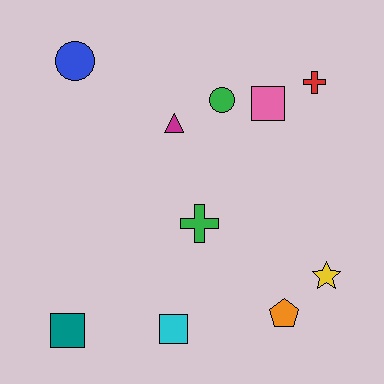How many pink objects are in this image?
There is 1 pink object.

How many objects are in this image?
There are 10 objects.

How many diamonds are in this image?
There are no diamonds.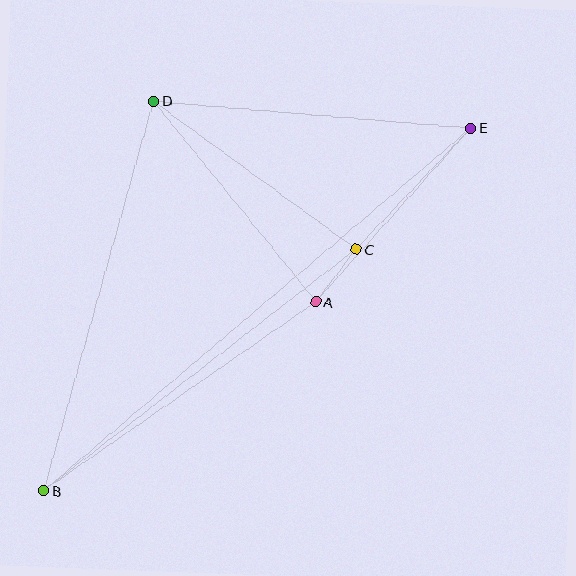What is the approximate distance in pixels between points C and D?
The distance between C and D is approximately 251 pixels.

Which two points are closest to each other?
Points A and C are closest to each other.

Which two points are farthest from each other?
Points B and E are farthest from each other.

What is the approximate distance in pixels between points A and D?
The distance between A and D is approximately 258 pixels.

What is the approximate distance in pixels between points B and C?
The distance between B and C is approximately 395 pixels.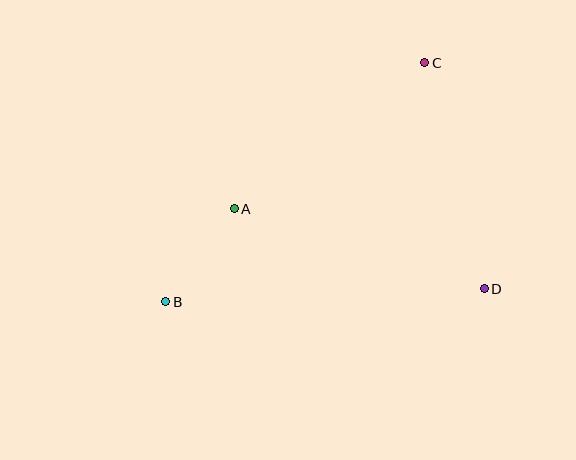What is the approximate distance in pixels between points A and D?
The distance between A and D is approximately 263 pixels.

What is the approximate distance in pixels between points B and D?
The distance between B and D is approximately 319 pixels.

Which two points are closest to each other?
Points A and B are closest to each other.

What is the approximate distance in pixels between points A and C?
The distance between A and C is approximately 240 pixels.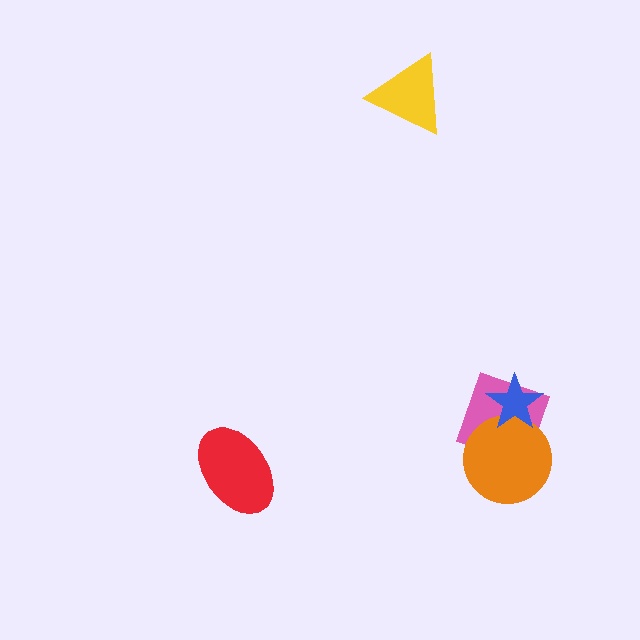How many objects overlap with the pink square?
2 objects overlap with the pink square.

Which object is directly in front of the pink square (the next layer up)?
The orange circle is directly in front of the pink square.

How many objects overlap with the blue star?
2 objects overlap with the blue star.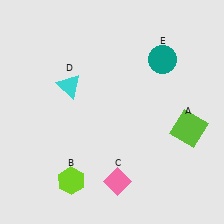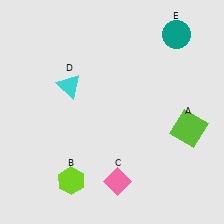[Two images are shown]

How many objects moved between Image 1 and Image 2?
1 object moved between the two images.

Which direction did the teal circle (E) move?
The teal circle (E) moved up.